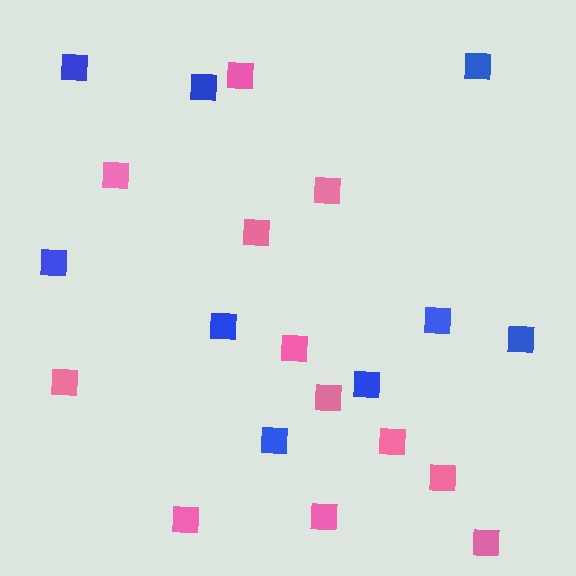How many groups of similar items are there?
There are 2 groups: one group of blue squares (9) and one group of pink squares (12).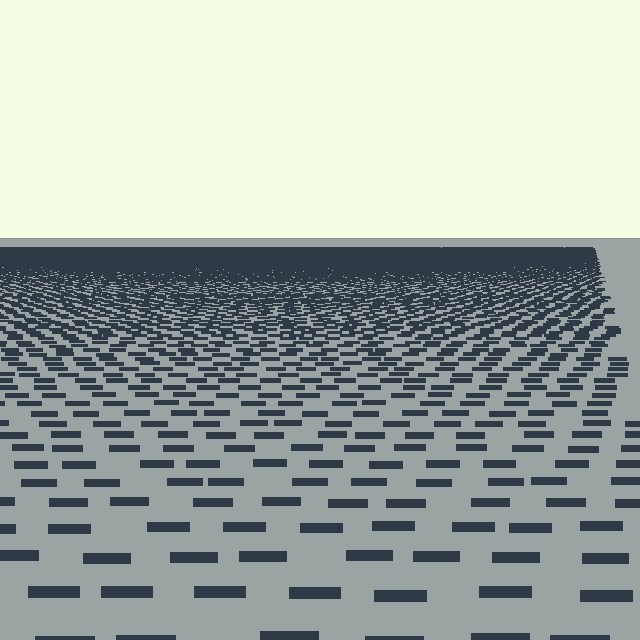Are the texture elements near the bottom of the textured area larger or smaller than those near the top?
Larger. Near the bottom, elements are closer to the viewer and appear at a bigger on-screen size.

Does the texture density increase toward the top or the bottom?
Density increases toward the top.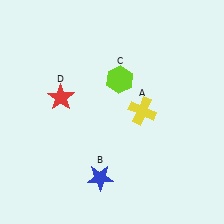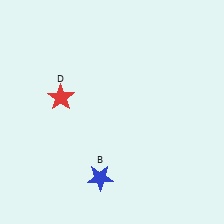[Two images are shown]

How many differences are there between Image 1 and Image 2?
There are 2 differences between the two images.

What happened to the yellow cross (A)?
The yellow cross (A) was removed in Image 2. It was in the top-right area of Image 1.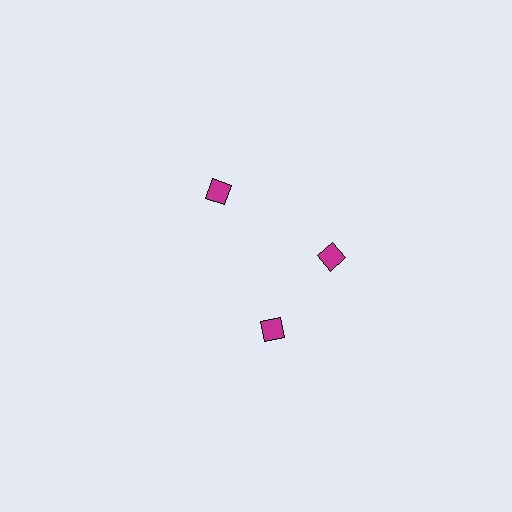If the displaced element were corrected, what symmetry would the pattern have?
It would have 3-fold rotational symmetry — the pattern would map onto itself every 120 degrees.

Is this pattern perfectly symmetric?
No. The 3 magenta diamonds are arranged in a ring, but one element near the 7 o'clock position is rotated out of alignment along the ring, breaking the 3-fold rotational symmetry.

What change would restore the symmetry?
The symmetry would be restored by rotating it back into even spacing with its neighbors so that all 3 diamonds sit at equal angles and equal distance from the center.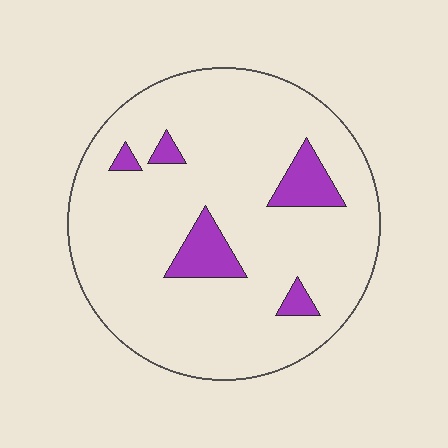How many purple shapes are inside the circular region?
5.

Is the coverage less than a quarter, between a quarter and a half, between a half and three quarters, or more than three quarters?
Less than a quarter.